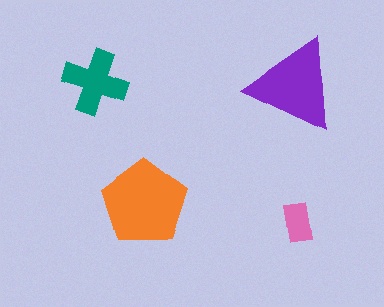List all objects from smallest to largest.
The pink rectangle, the teal cross, the purple triangle, the orange pentagon.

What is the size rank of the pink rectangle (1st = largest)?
4th.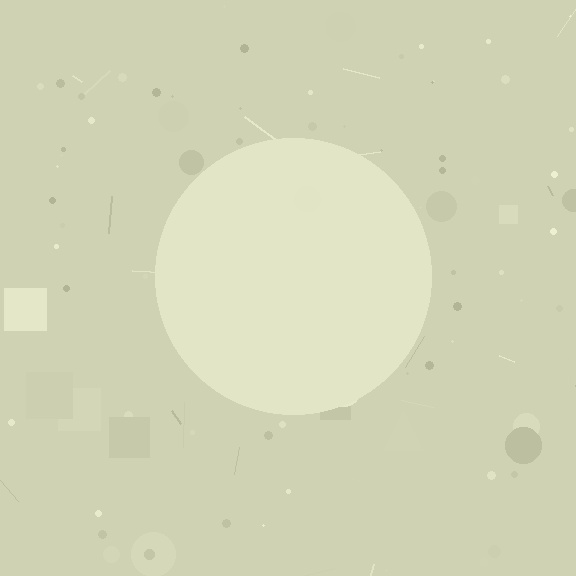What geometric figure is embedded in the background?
A circle is embedded in the background.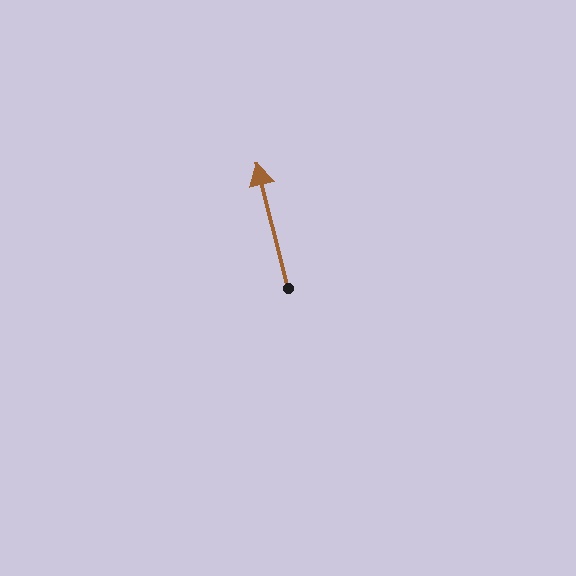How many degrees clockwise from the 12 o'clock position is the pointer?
Approximately 346 degrees.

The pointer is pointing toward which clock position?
Roughly 12 o'clock.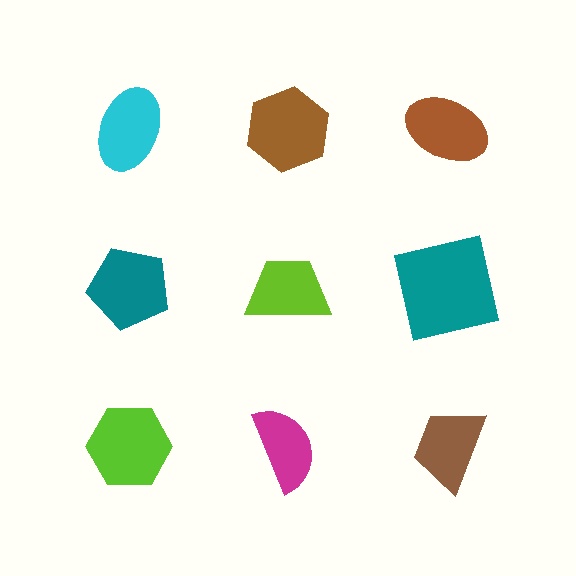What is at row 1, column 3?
A brown ellipse.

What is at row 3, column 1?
A lime hexagon.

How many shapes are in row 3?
3 shapes.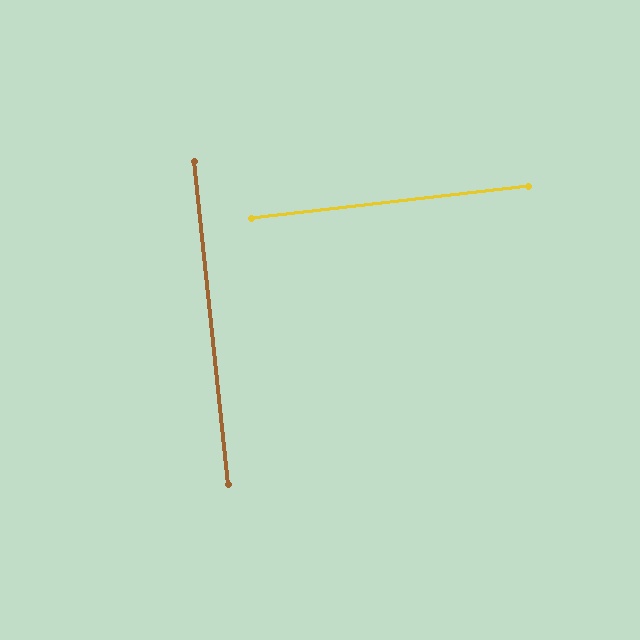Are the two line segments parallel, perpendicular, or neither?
Perpendicular — they meet at approximately 90°.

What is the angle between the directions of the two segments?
Approximately 90 degrees.